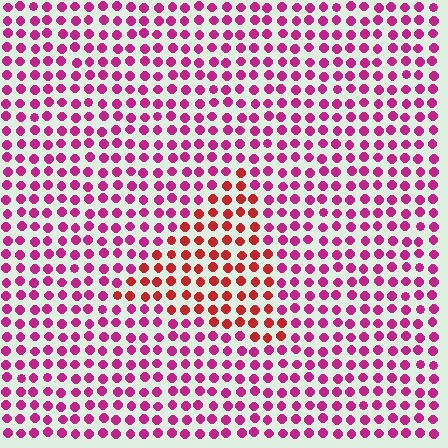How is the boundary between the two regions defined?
The boundary is defined purely by a slight shift in hue (about 36 degrees). Spacing, size, and orientation are identical on both sides.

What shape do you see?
I see a triangle.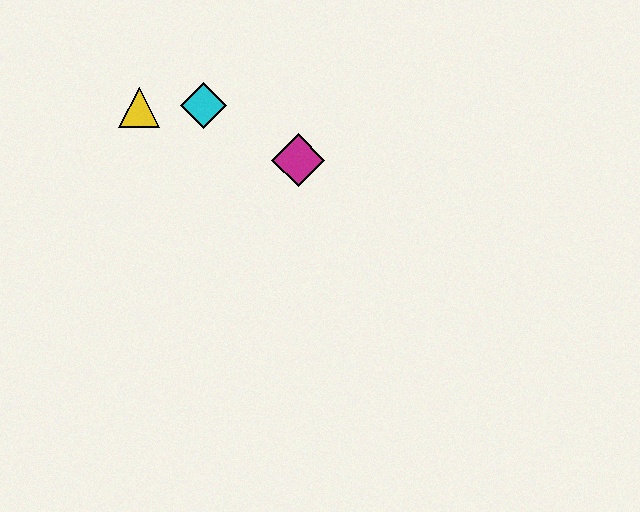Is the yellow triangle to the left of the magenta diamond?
Yes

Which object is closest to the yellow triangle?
The cyan diamond is closest to the yellow triangle.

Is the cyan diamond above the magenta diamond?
Yes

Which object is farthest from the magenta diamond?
The yellow triangle is farthest from the magenta diamond.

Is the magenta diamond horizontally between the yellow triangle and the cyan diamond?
No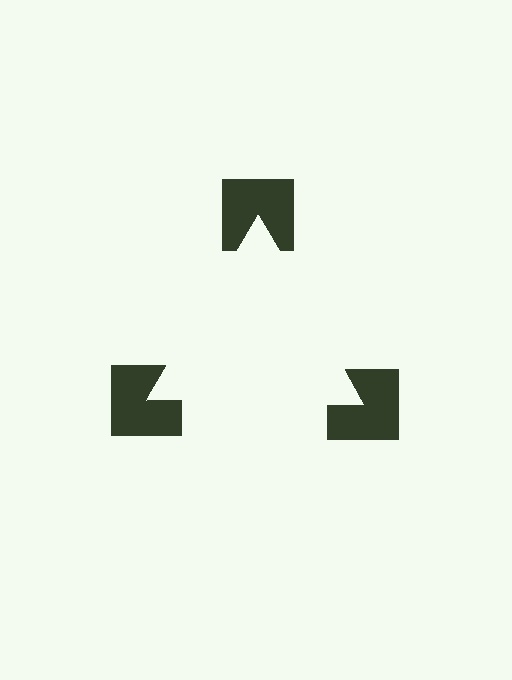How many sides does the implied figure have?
3 sides.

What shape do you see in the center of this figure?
An illusory triangle — its edges are inferred from the aligned wedge cuts in the notched squares, not physically drawn.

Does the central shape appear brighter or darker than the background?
It typically appears slightly brighter than the background, even though no actual brightness change is drawn.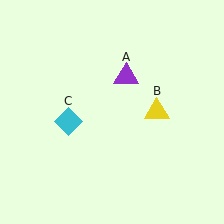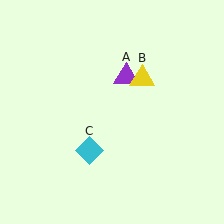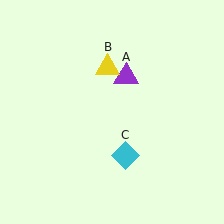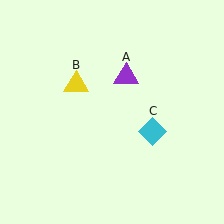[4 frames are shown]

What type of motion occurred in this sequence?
The yellow triangle (object B), cyan diamond (object C) rotated counterclockwise around the center of the scene.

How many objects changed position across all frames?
2 objects changed position: yellow triangle (object B), cyan diamond (object C).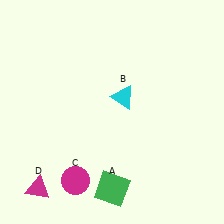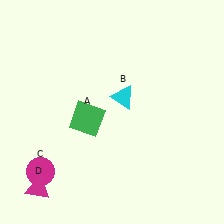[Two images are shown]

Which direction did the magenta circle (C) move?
The magenta circle (C) moved left.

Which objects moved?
The objects that moved are: the green square (A), the magenta circle (C).